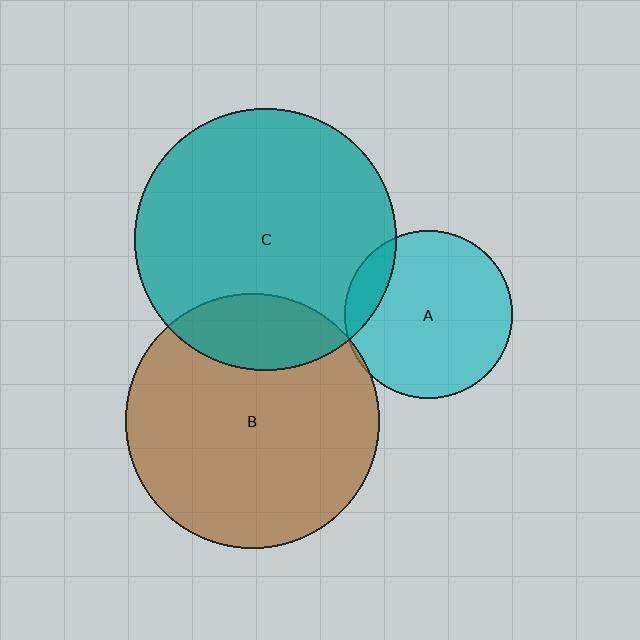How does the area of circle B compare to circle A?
Approximately 2.3 times.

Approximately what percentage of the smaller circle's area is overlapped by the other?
Approximately 5%.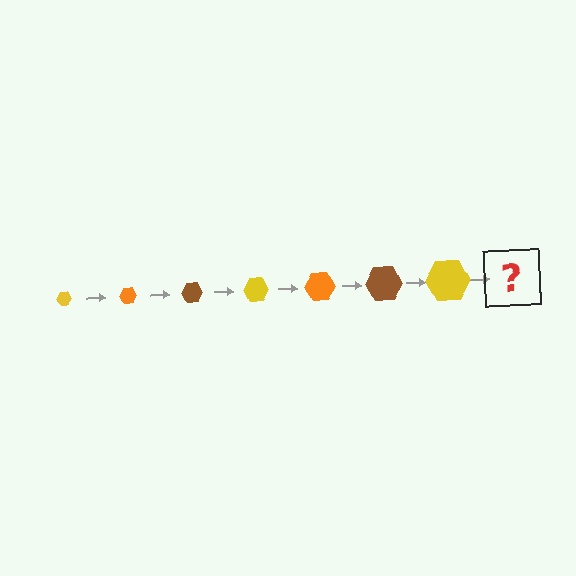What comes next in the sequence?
The next element should be an orange hexagon, larger than the previous one.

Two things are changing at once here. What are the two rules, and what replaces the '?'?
The two rules are that the hexagon grows larger each step and the color cycles through yellow, orange, and brown. The '?' should be an orange hexagon, larger than the previous one.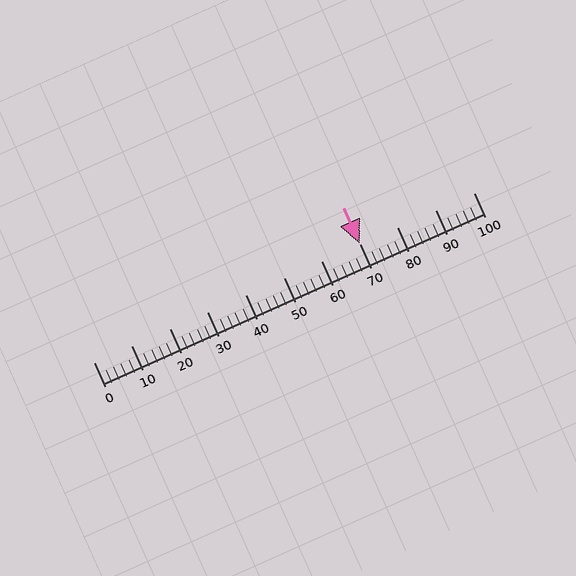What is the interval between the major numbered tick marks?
The major tick marks are spaced 10 units apart.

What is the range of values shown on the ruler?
The ruler shows values from 0 to 100.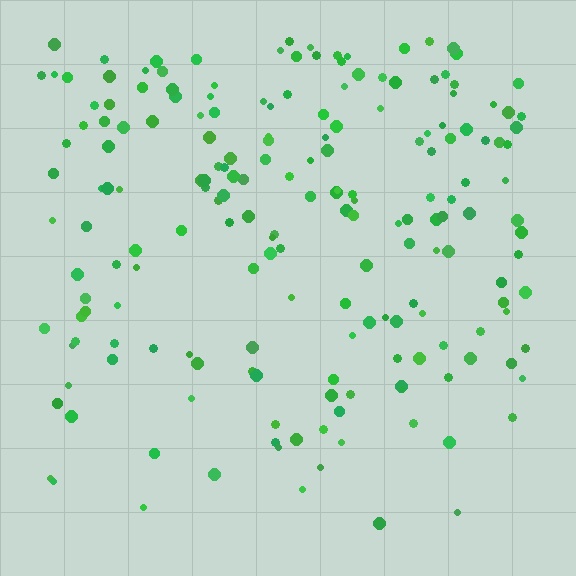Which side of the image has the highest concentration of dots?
The top.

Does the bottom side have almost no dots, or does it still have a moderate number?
Still a moderate number, just noticeably fewer than the top.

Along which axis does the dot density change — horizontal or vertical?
Vertical.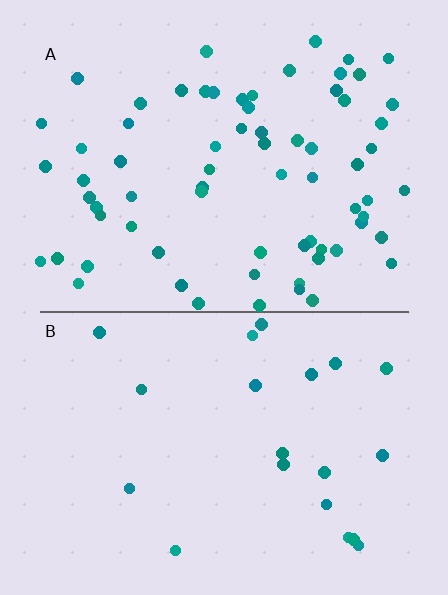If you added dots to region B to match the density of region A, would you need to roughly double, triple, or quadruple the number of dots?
Approximately triple.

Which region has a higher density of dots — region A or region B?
A (the top).